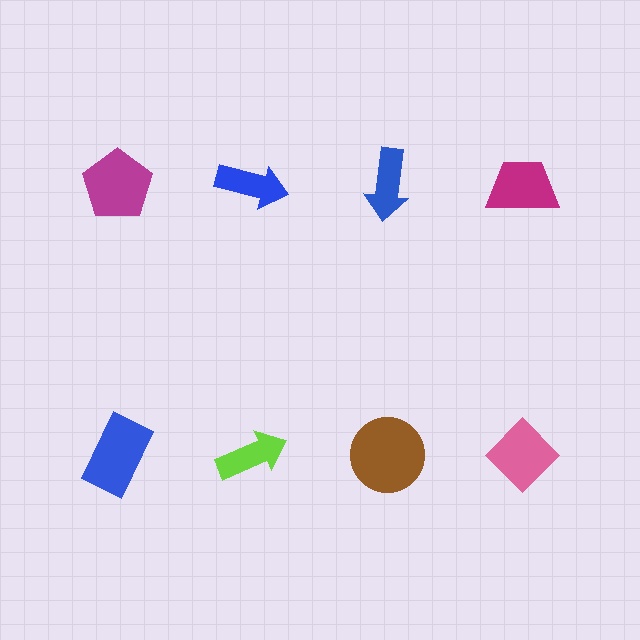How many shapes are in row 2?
4 shapes.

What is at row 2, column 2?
A lime arrow.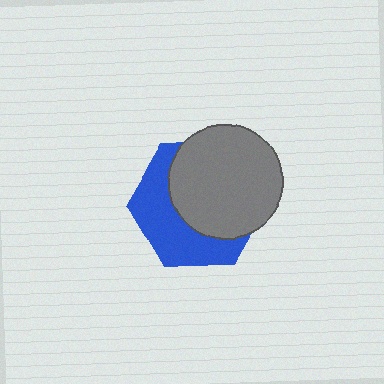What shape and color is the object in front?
The object in front is a gray circle.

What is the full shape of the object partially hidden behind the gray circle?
The partially hidden object is a blue hexagon.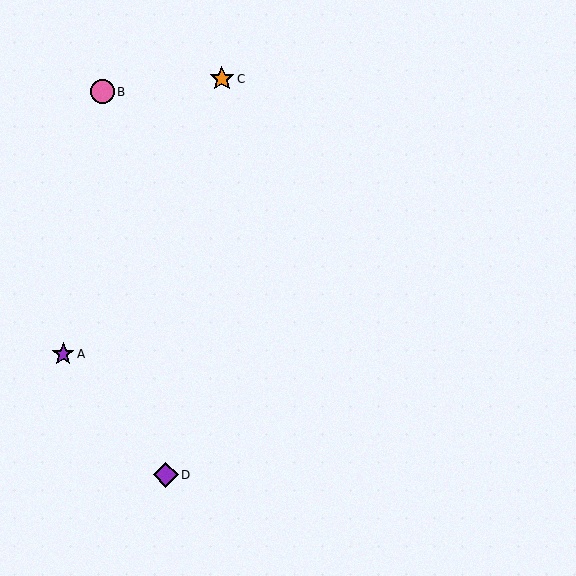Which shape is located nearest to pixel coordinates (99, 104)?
The pink circle (labeled B) at (103, 92) is nearest to that location.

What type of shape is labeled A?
Shape A is a purple star.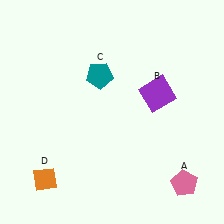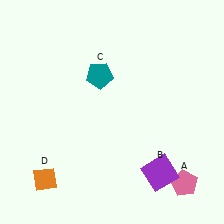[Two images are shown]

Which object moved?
The purple square (B) moved down.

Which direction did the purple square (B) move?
The purple square (B) moved down.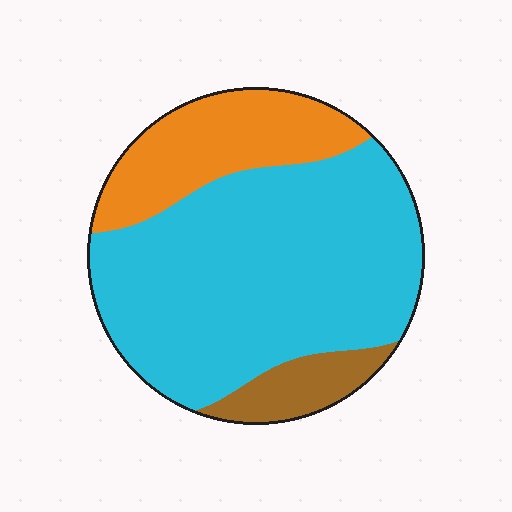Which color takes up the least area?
Brown, at roughly 10%.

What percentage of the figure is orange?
Orange covers around 20% of the figure.